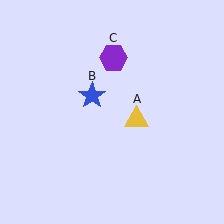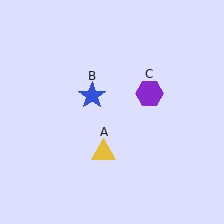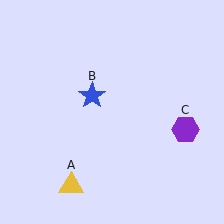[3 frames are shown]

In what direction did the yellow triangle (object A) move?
The yellow triangle (object A) moved down and to the left.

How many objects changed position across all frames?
2 objects changed position: yellow triangle (object A), purple hexagon (object C).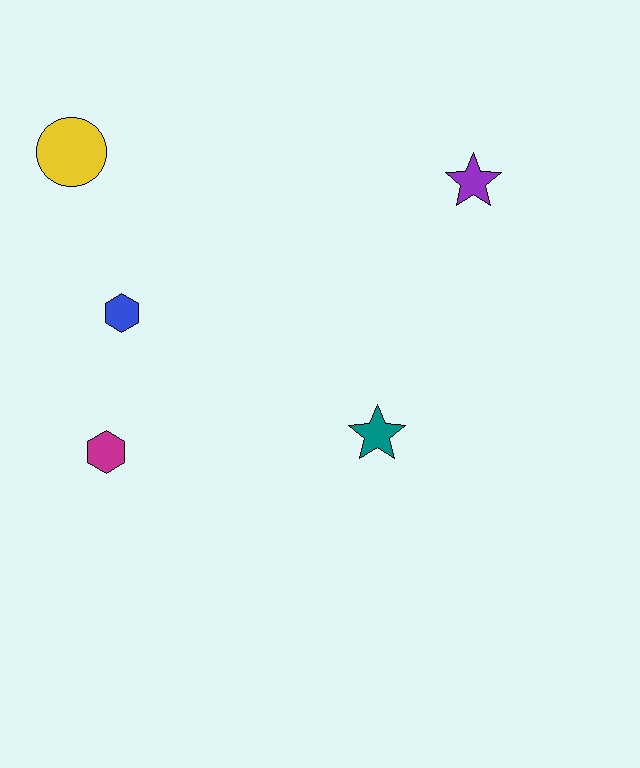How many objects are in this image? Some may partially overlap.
There are 5 objects.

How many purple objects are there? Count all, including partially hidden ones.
There is 1 purple object.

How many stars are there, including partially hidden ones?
There are 2 stars.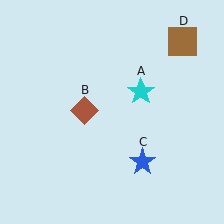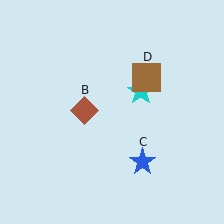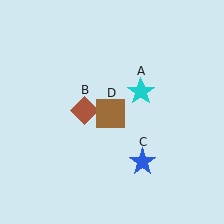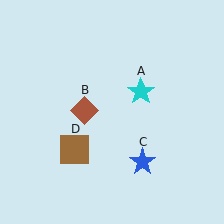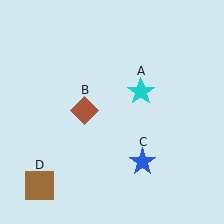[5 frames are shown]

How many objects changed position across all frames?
1 object changed position: brown square (object D).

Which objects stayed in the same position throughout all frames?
Cyan star (object A) and brown diamond (object B) and blue star (object C) remained stationary.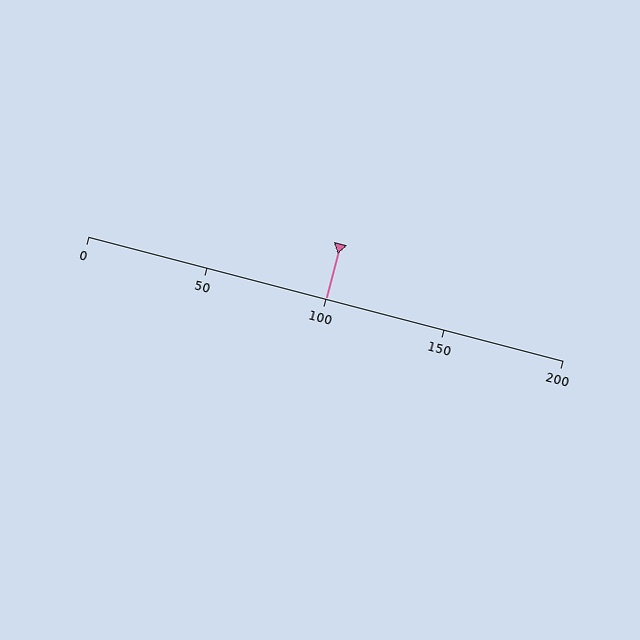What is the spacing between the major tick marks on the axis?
The major ticks are spaced 50 apart.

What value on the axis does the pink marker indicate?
The marker indicates approximately 100.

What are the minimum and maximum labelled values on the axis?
The axis runs from 0 to 200.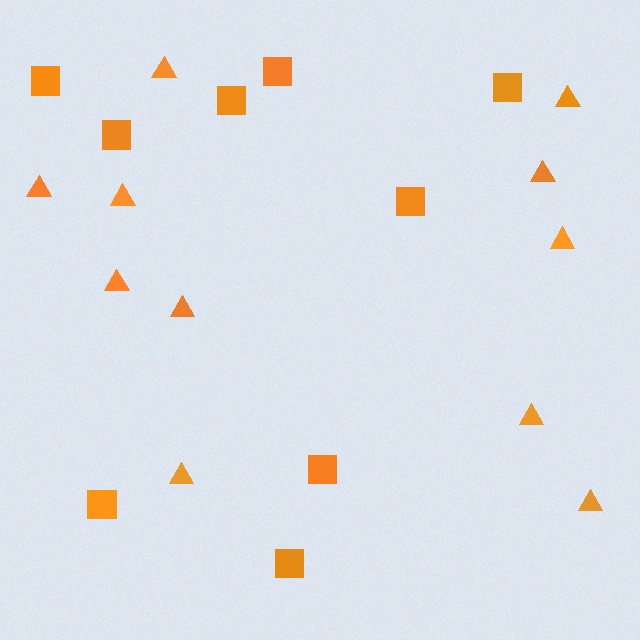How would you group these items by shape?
There are 2 groups: one group of triangles (11) and one group of squares (9).